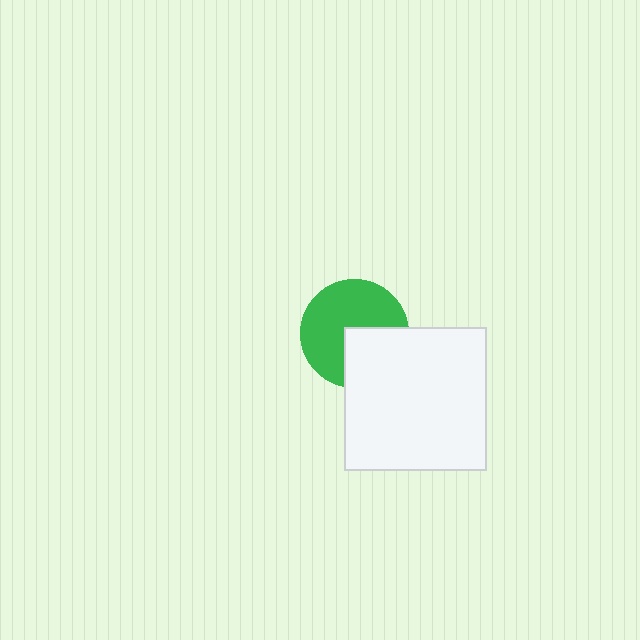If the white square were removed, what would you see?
You would see the complete green circle.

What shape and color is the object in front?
The object in front is a white square.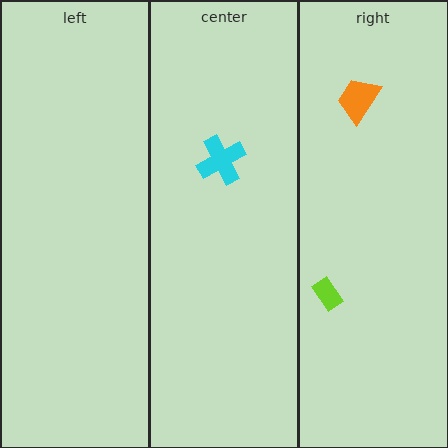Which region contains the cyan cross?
The center region.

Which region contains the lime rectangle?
The right region.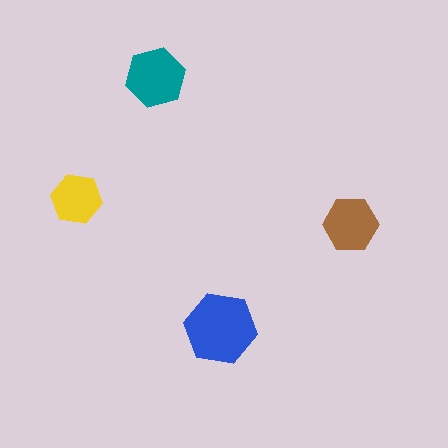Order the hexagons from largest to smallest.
the blue one, the teal one, the brown one, the yellow one.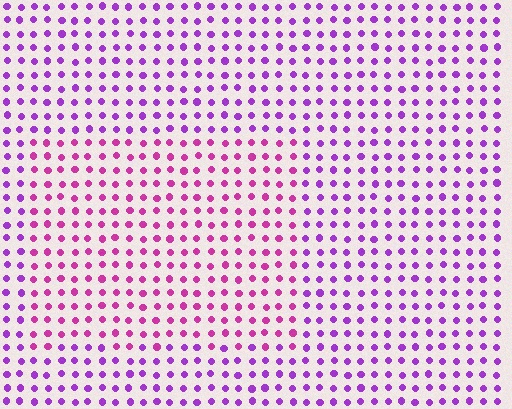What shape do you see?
I see a rectangle.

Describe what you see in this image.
The image is filled with small purple elements in a uniform arrangement. A rectangle-shaped region is visible where the elements are tinted to a slightly different hue, forming a subtle color boundary.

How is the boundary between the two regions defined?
The boundary is defined purely by a slight shift in hue (about 33 degrees). Spacing, size, and orientation are identical on both sides.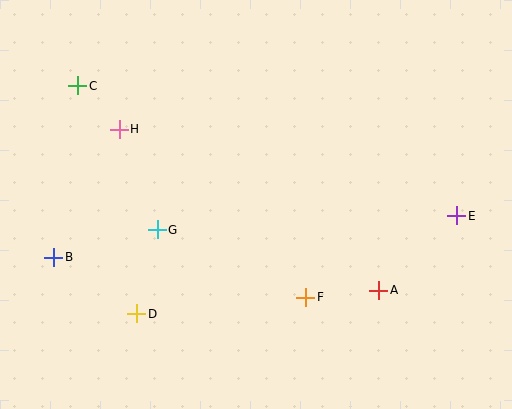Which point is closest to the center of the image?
Point G at (157, 230) is closest to the center.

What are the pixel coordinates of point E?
Point E is at (457, 216).